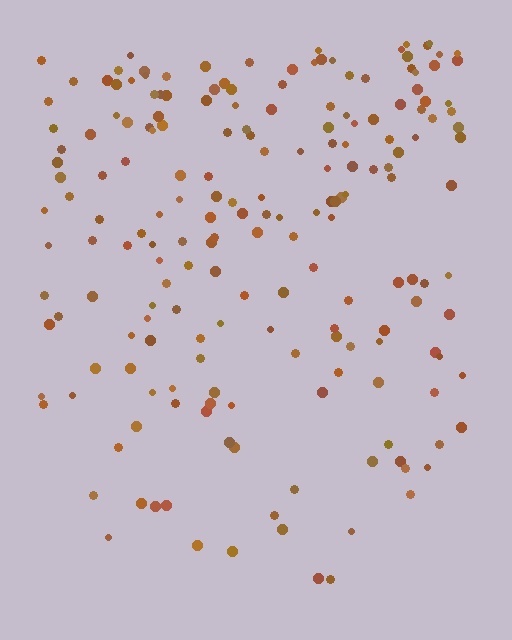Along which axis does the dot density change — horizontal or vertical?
Vertical.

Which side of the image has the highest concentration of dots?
The top.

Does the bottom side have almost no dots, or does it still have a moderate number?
Still a moderate number, just noticeably fewer than the top.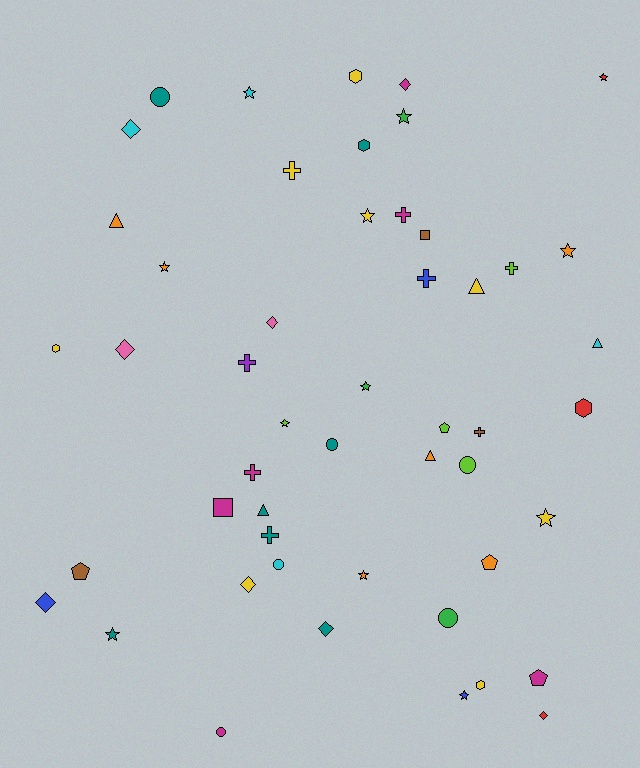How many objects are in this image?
There are 50 objects.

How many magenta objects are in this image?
There are 6 magenta objects.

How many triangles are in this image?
There are 5 triangles.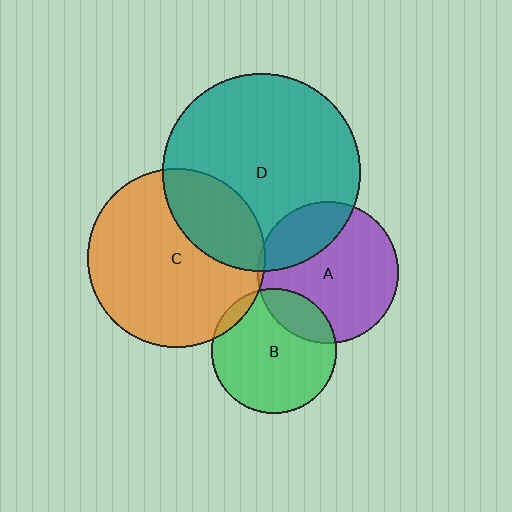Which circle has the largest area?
Circle D (teal).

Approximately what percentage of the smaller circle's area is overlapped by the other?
Approximately 5%.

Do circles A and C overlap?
Yes.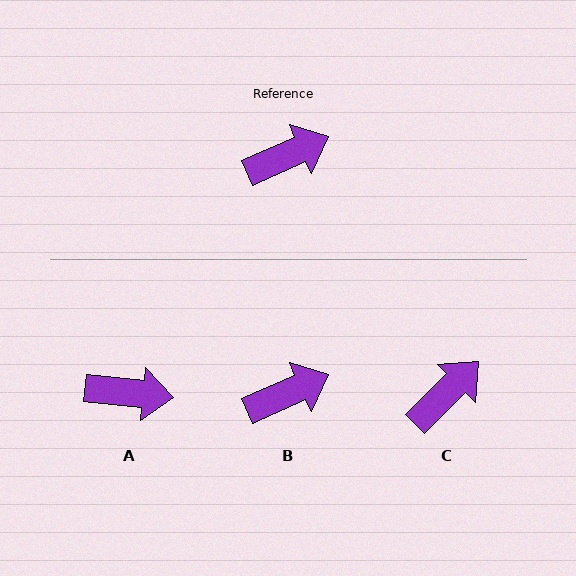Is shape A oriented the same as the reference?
No, it is off by about 30 degrees.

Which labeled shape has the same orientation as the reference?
B.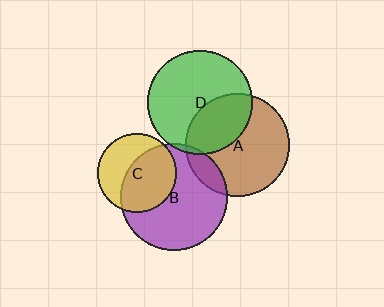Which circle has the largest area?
Circle B (purple).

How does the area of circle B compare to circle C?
Approximately 1.8 times.